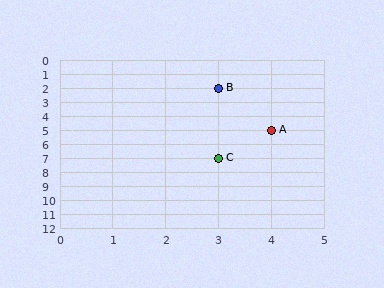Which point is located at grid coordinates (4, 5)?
Point A is at (4, 5).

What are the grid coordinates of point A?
Point A is at grid coordinates (4, 5).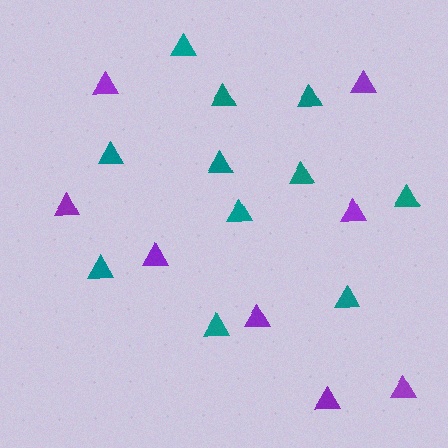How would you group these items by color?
There are 2 groups: one group of teal triangles (11) and one group of purple triangles (8).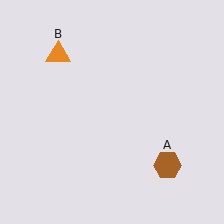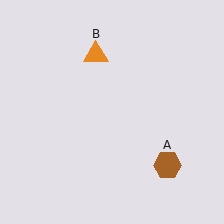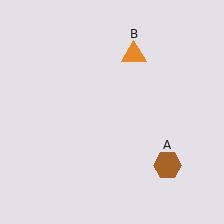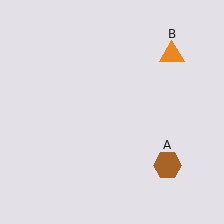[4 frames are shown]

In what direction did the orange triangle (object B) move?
The orange triangle (object B) moved right.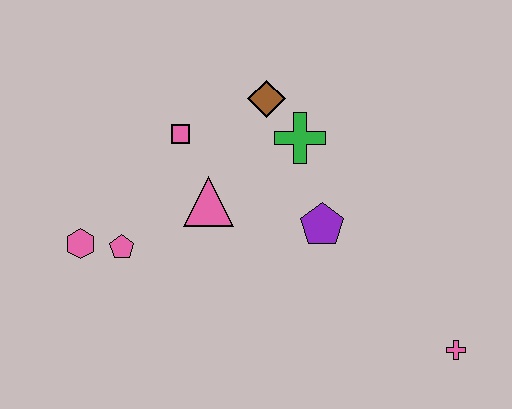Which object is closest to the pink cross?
The purple pentagon is closest to the pink cross.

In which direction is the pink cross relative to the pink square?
The pink cross is to the right of the pink square.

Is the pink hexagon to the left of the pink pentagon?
Yes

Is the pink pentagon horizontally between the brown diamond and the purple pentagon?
No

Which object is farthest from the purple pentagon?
The pink hexagon is farthest from the purple pentagon.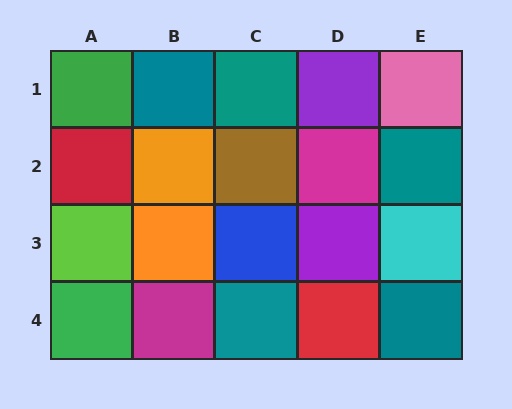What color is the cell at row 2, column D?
Magenta.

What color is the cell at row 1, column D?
Purple.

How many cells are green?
2 cells are green.